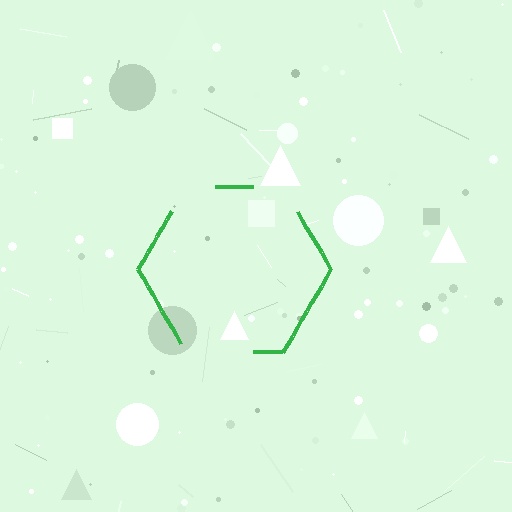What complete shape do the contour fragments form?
The contour fragments form a hexagon.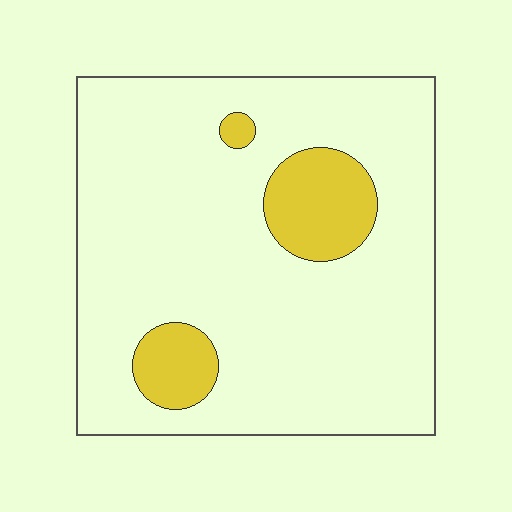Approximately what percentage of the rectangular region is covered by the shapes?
Approximately 15%.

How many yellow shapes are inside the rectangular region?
3.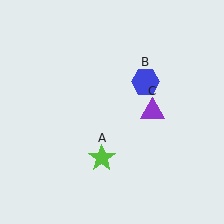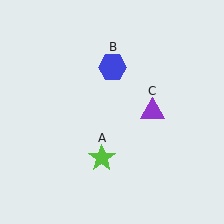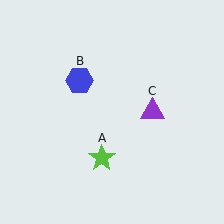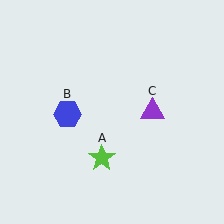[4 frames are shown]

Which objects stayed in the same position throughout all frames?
Lime star (object A) and purple triangle (object C) remained stationary.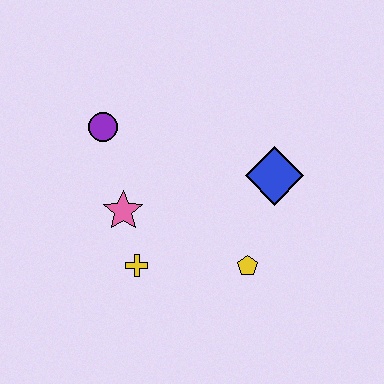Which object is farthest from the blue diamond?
The purple circle is farthest from the blue diamond.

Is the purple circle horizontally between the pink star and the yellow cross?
No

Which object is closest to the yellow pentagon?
The blue diamond is closest to the yellow pentagon.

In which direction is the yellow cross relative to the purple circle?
The yellow cross is below the purple circle.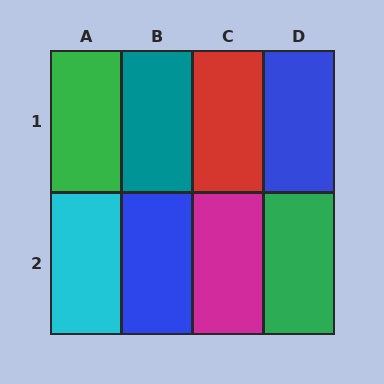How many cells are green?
2 cells are green.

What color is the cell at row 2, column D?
Green.